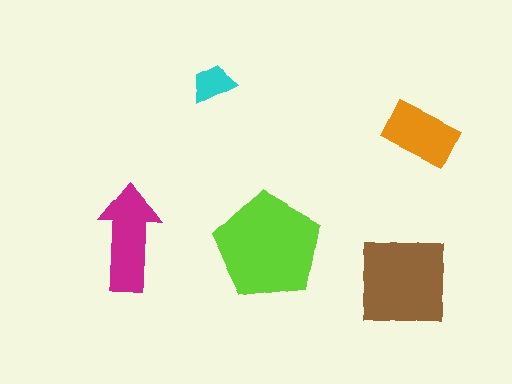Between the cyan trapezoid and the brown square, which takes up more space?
The brown square.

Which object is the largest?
The lime pentagon.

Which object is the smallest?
The cyan trapezoid.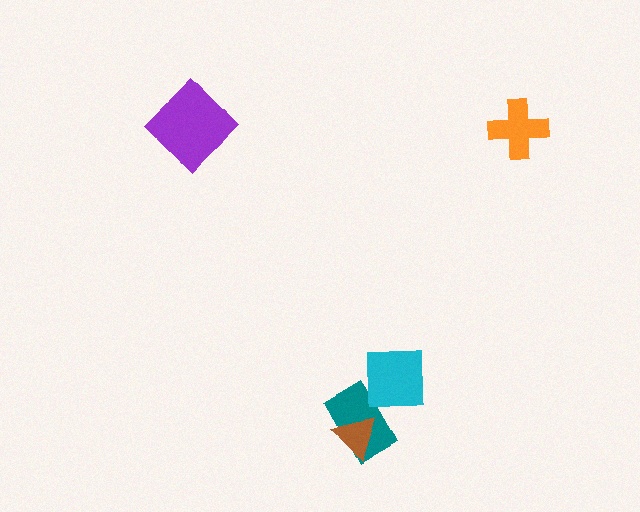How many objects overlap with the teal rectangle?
2 objects overlap with the teal rectangle.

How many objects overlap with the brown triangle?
1 object overlaps with the brown triangle.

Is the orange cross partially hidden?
No, no other shape covers it.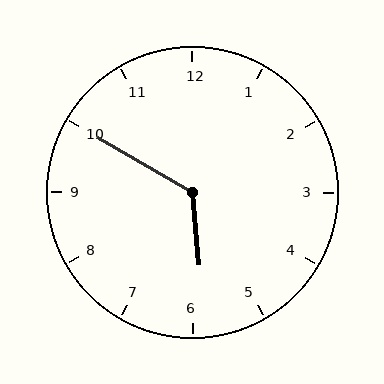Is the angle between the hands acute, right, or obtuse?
It is obtuse.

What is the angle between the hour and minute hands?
Approximately 125 degrees.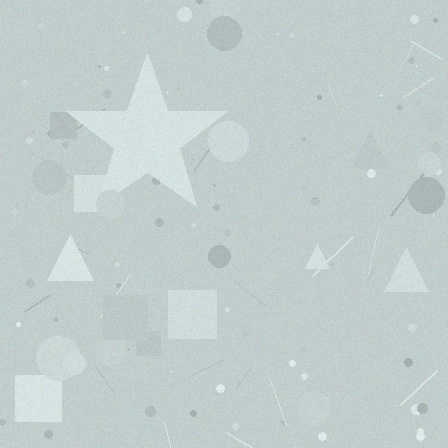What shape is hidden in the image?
A star is hidden in the image.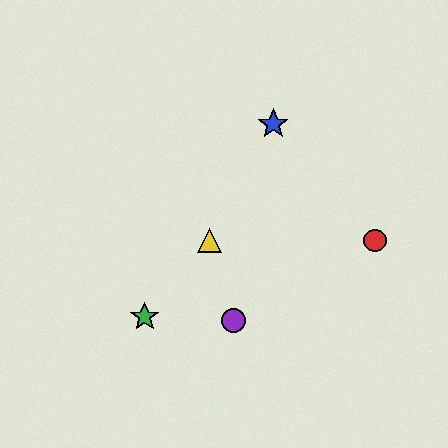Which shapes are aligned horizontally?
The red circle, the yellow triangle are aligned horizontally.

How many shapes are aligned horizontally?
2 shapes (the red circle, the yellow triangle) are aligned horizontally.